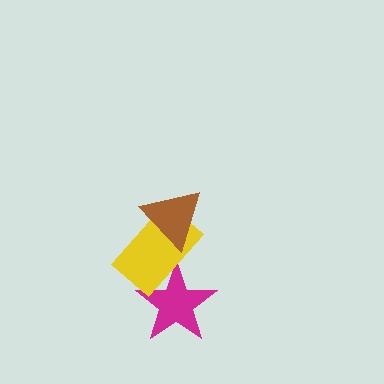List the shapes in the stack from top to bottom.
From top to bottom: the brown triangle, the yellow rectangle, the magenta star.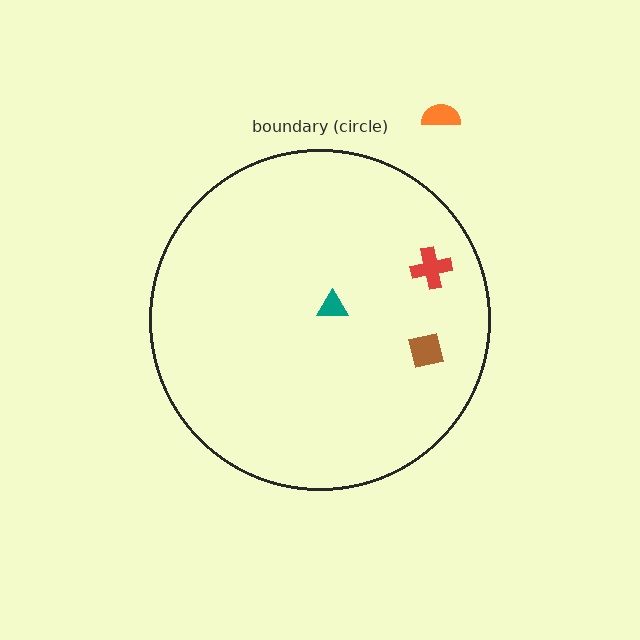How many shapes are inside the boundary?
3 inside, 1 outside.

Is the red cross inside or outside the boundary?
Inside.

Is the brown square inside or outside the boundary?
Inside.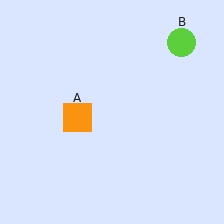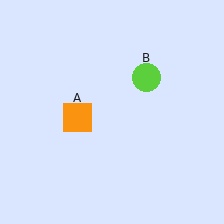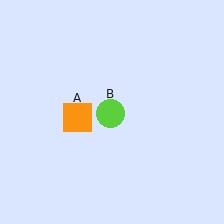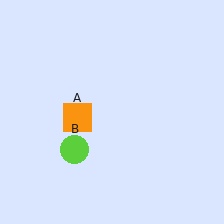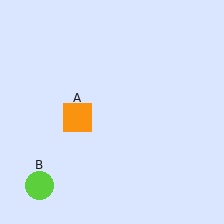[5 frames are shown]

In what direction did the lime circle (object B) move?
The lime circle (object B) moved down and to the left.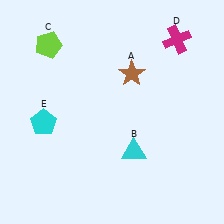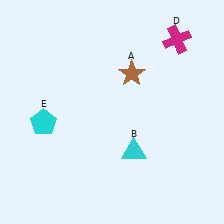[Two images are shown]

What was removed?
The lime pentagon (C) was removed in Image 2.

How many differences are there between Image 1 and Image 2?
There is 1 difference between the two images.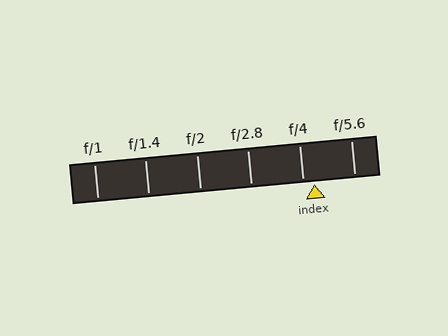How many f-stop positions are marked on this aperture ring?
There are 6 f-stop positions marked.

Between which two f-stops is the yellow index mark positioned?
The index mark is between f/4 and f/5.6.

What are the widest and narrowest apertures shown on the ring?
The widest aperture shown is f/1 and the narrowest is f/5.6.